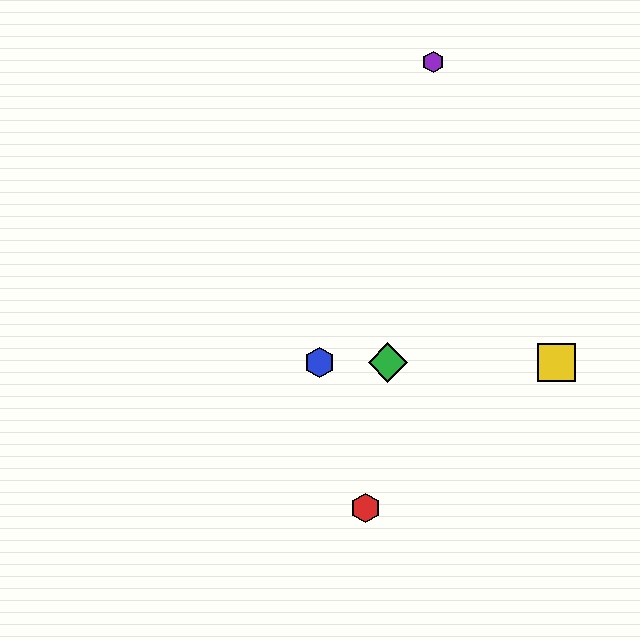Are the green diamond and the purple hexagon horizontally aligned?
No, the green diamond is at y≈362 and the purple hexagon is at y≈62.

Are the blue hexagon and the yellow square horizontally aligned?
Yes, both are at y≈362.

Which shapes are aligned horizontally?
The blue hexagon, the green diamond, the yellow square are aligned horizontally.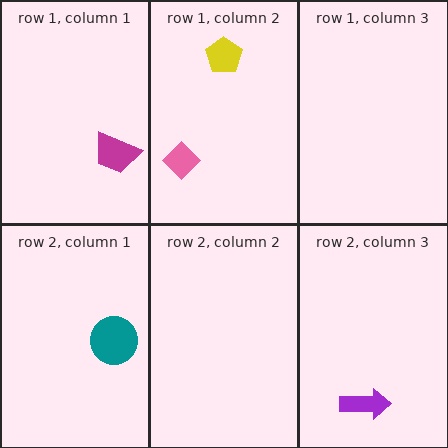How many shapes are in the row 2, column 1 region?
1.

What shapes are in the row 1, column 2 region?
The yellow pentagon, the pink diamond.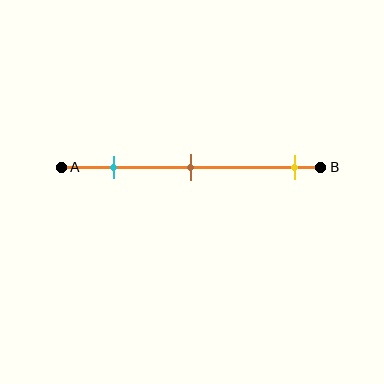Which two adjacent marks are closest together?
The cyan and brown marks are the closest adjacent pair.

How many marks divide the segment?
There are 3 marks dividing the segment.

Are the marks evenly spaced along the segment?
No, the marks are not evenly spaced.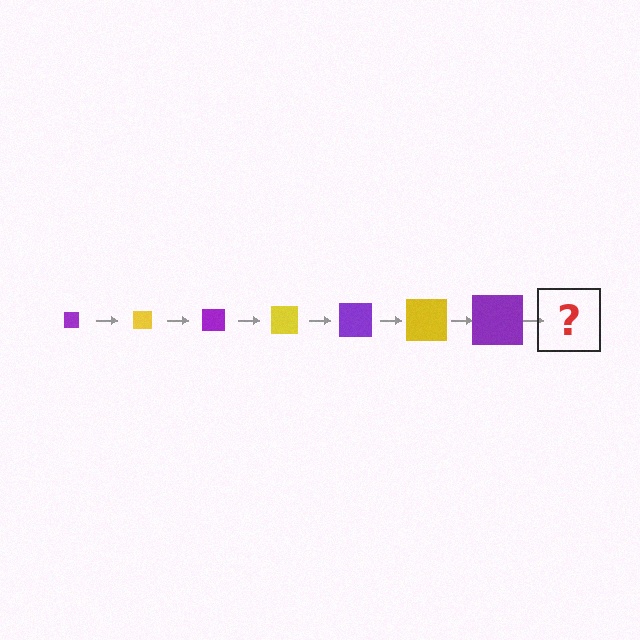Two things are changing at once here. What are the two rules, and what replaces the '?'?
The two rules are that the square grows larger each step and the color cycles through purple and yellow. The '?' should be a yellow square, larger than the previous one.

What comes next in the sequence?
The next element should be a yellow square, larger than the previous one.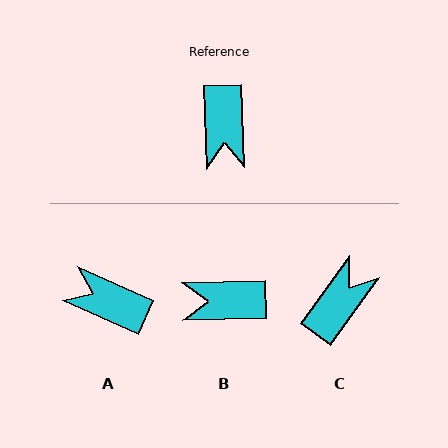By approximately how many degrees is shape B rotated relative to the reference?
Approximately 91 degrees clockwise.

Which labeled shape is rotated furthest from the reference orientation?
C, about 141 degrees away.